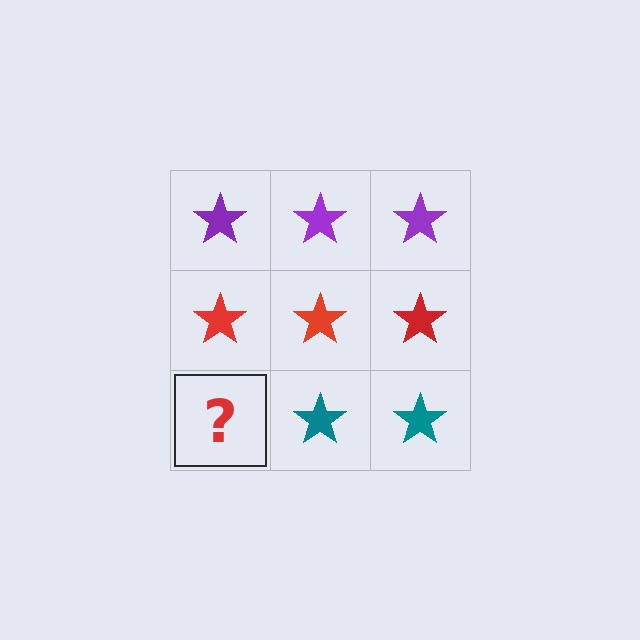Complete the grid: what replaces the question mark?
The question mark should be replaced with a teal star.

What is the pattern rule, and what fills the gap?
The rule is that each row has a consistent color. The gap should be filled with a teal star.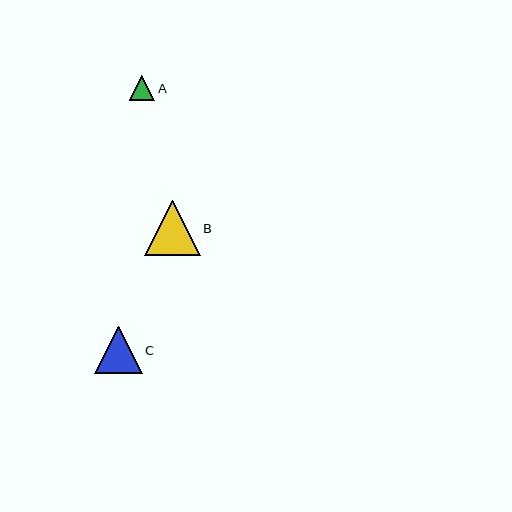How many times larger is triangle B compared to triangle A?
Triangle B is approximately 2.2 times the size of triangle A.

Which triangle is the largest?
Triangle B is the largest with a size of approximately 55 pixels.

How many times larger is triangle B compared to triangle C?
Triangle B is approximately 1.2 times the size of triangle C.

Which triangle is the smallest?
Triangle A is the smallest with a size of approximately 25 pixels.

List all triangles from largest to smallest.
From largest to smallest: B, C, A.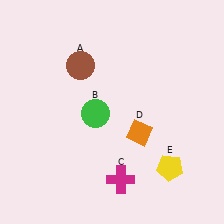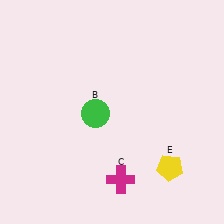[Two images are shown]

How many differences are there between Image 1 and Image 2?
There are 2 differences between the two images.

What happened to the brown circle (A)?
The brown circle (A) was removed in Image 2. It was in the top-left area of Image 1.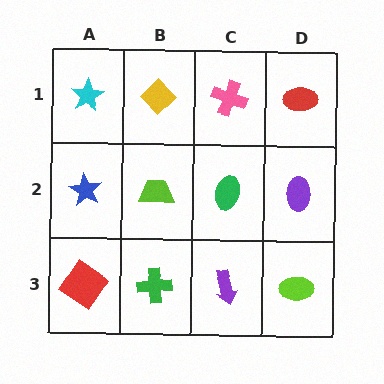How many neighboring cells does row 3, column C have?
3.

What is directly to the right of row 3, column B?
A purple arrow.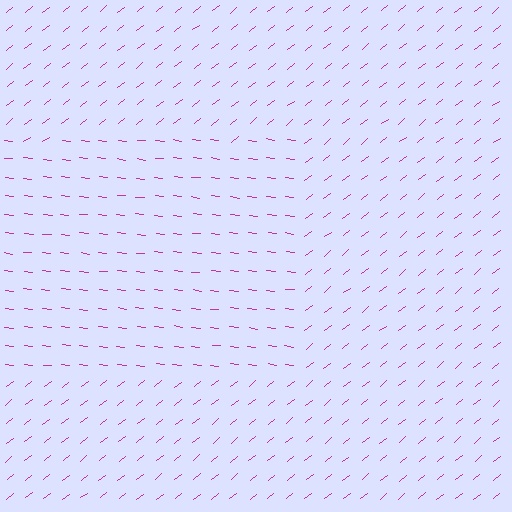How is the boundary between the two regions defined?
The boundary is defined purely by a change in line orientation (approximately 45 degrees difference). All lines are the same color and thickness.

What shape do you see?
I see a rectangle.